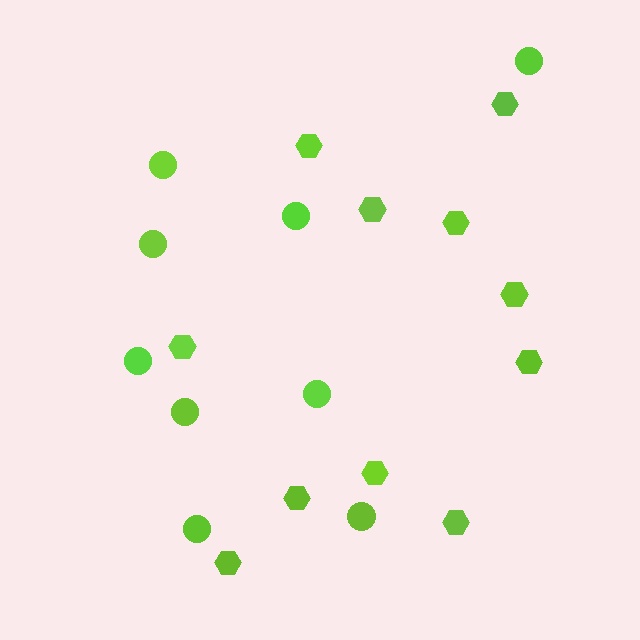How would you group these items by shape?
There are 2 groups: one group of circles (9) and one group of hexagons (11).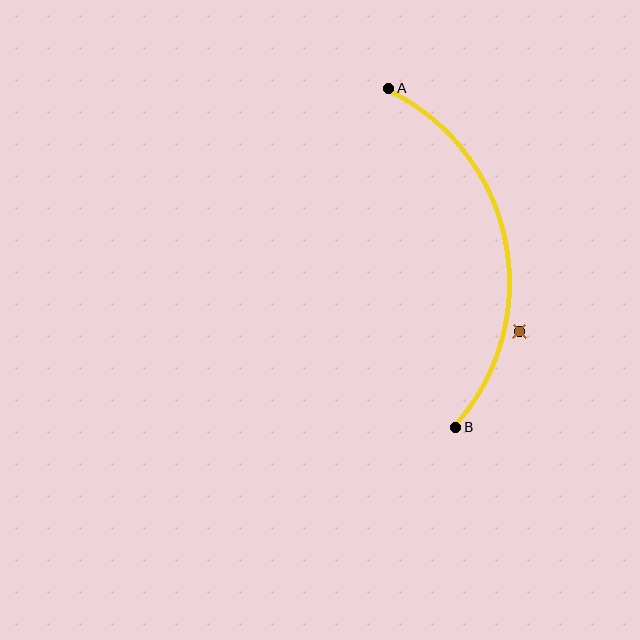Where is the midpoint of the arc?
The arc midpoint is the point on the curve farthest from the straight line joining A and B. It sits to the right of that line.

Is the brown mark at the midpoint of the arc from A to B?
No — the brown mark does not lie on the arc at all. It sits slightly outside the curve.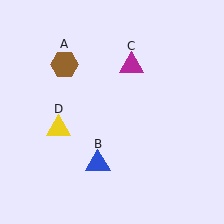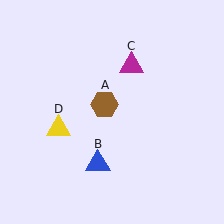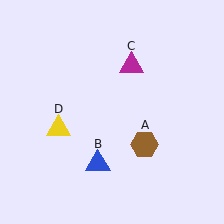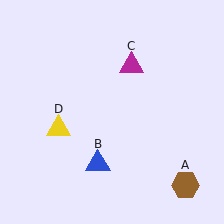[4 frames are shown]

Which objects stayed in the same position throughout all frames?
Blue triangle (object B) and magenta triangle (object C) and yellow triangle (object D) remained stationary.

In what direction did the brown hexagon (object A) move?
The brown hexagon (object A) moved down and to the right.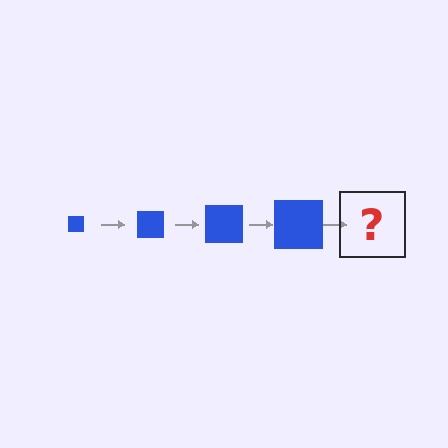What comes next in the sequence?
The next element should be a blue square, larger than the previous one.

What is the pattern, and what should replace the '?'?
The pattern is that the square gets progressively larger each step. The '?' should be a blue square, larger than the previous one.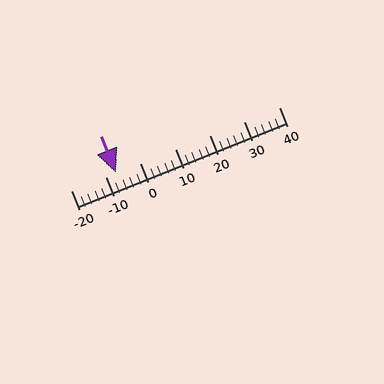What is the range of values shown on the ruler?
The ruler shows values from -20 to 40.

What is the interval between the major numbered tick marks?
The major tick marks are spaced 10 units apart.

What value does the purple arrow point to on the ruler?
The purple arrow points to approximately -7.